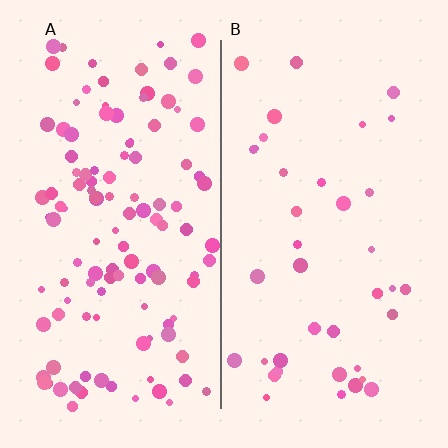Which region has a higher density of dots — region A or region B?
A (the left).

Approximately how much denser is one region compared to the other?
Approximately 3.1× — region A over region B.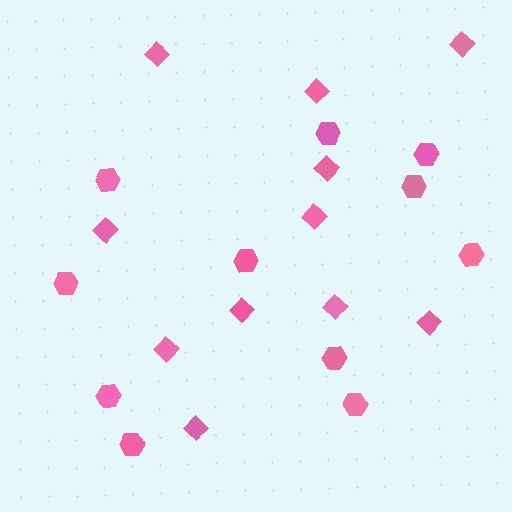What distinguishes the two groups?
There are 2 groups: one group of diamonds (11) and one group of hexagons (11).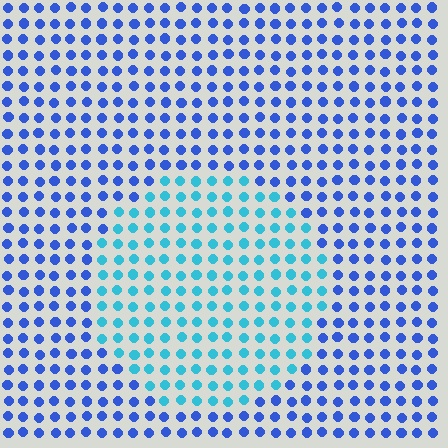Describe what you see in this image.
The image is filled with small blue elements in a uniform arrangement. A circle-shaped region is visible where the elements are tinted to a slightly different hue, forming a subtle color boundary.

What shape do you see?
I see a circle.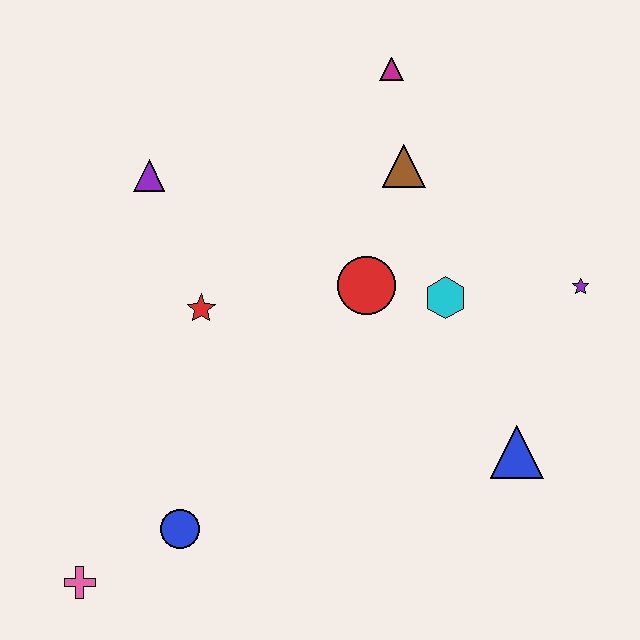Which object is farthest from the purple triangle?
The blue triangle is farthest from the purple triangle.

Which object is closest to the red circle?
The cyan hexagon is closest to the red circle.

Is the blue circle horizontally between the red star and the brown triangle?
No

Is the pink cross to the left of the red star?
Yes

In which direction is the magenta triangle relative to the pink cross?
The magenta triangle is above the pink cross.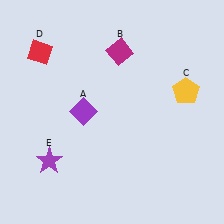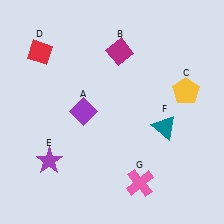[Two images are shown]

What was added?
A teal triangle (F), a pink cross (G) were added in Image 2.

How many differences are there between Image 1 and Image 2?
There are 2 differences between the two images.